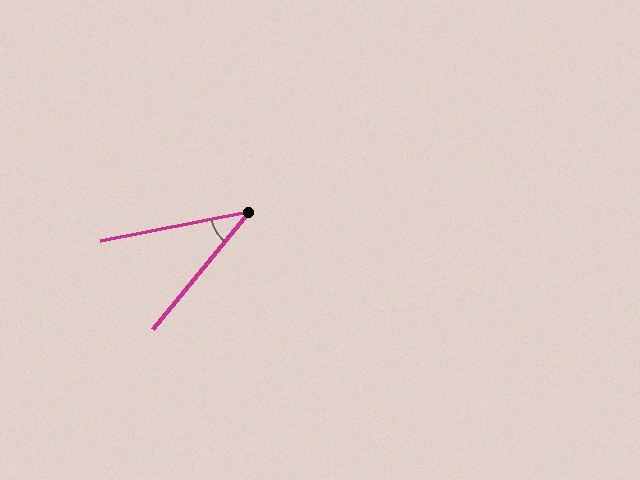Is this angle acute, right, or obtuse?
It is acute.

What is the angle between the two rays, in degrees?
Approximately 39 degrees.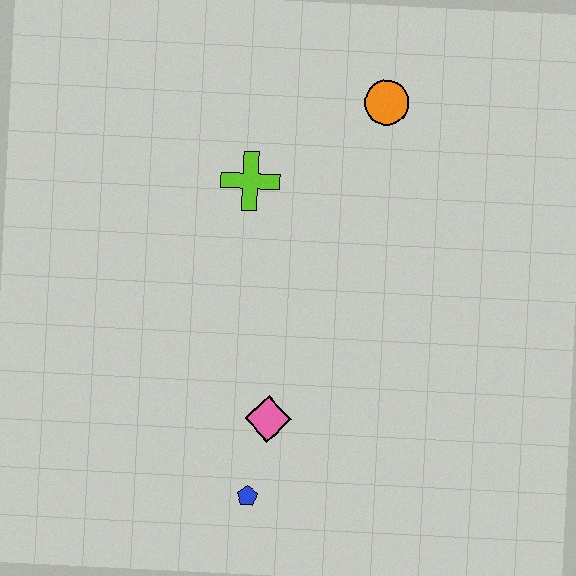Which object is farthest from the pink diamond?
The orange circle is farthest from the pink diamond.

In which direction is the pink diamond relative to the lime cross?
The pink diamond is below the lime cross.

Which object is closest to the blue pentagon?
The pink diamond is closest to the blue pentagon.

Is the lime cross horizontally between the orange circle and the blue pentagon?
No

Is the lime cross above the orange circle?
No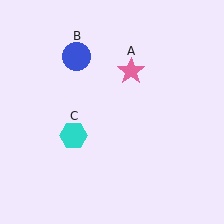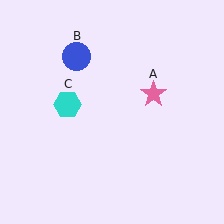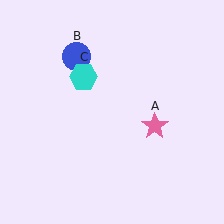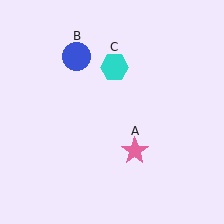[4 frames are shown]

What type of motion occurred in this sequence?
The pink star (object A), cyan hexagon (object C) rotated clockwise around the center of the scene.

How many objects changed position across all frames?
2 objects changed position: pink star (object A), cyan hexagon (object C).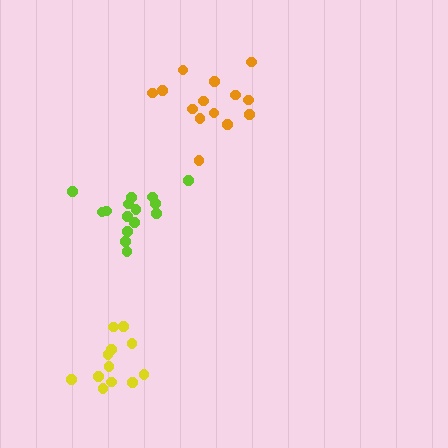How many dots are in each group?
Group 1: 14 dots, Group 2: 15 dots, Group 3: 12 dots (41 total).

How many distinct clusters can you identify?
There are 3 distinct clusters.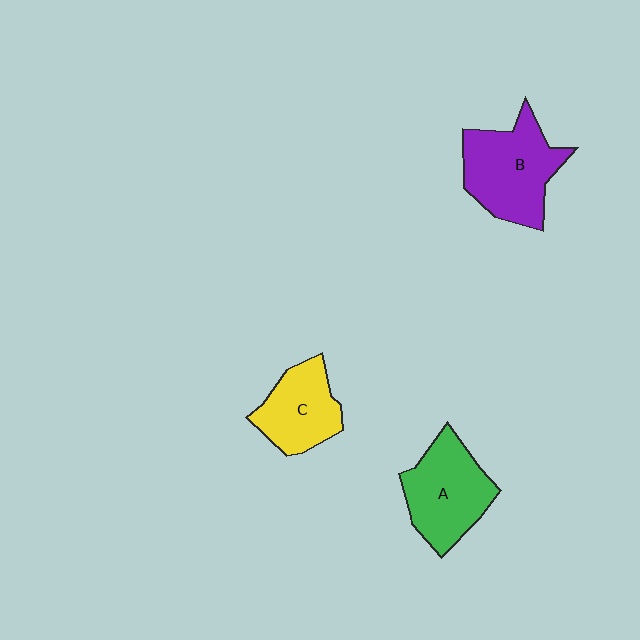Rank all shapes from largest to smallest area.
From largest to smallest: B (purple), A (green), C (yellow).